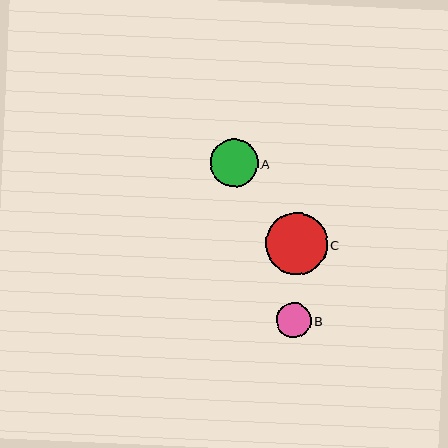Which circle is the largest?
Circle C is the largest with a size of approximately 62 pixels.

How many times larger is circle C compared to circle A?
Circle C is approximately 1.3 times the size of circle A.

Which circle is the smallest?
Circle B is the smallest with a size of approximately 35 pixels.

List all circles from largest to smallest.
From largest to smallest: C, A, B.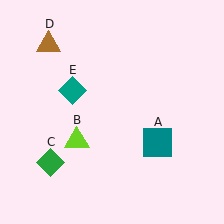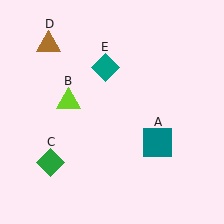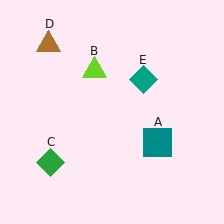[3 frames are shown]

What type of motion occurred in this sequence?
The lime triangle (object B), teal diamond (object E) rotated clockwise around the center of the scene.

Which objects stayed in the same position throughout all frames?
Teal square (object A) and green diamond (object C) and brown triangle (object D) remained stationary.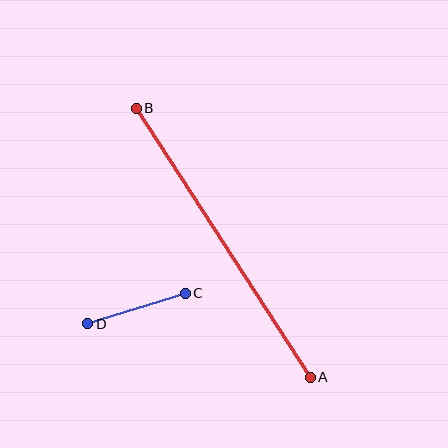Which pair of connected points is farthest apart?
Points A and B are farthest apart.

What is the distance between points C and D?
The distance is approximately 102 pixels.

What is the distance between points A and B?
The distance is approximately 321 pixels.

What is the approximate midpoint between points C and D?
The midpoint is at approximately (136, 309) pixels.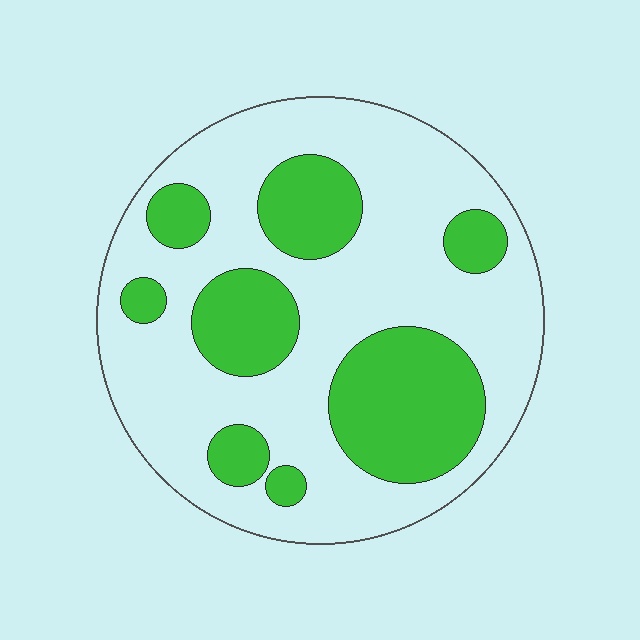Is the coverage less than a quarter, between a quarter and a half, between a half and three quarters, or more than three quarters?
Between a quarter and a half.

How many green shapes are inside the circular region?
8.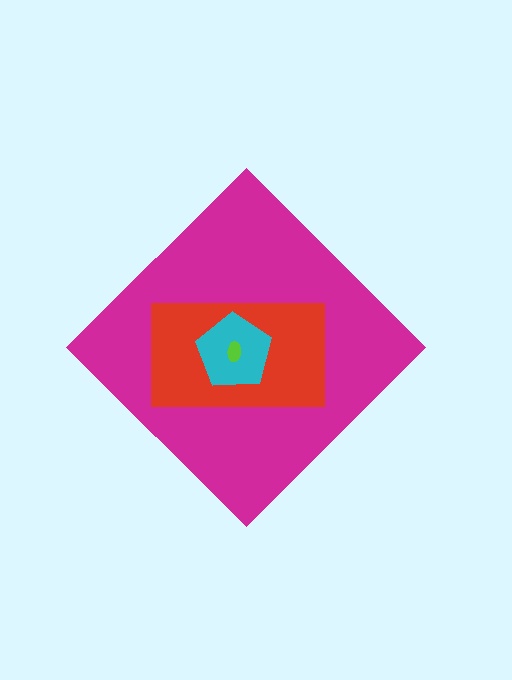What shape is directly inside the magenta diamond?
The red rectangle.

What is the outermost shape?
The magenta diamond.